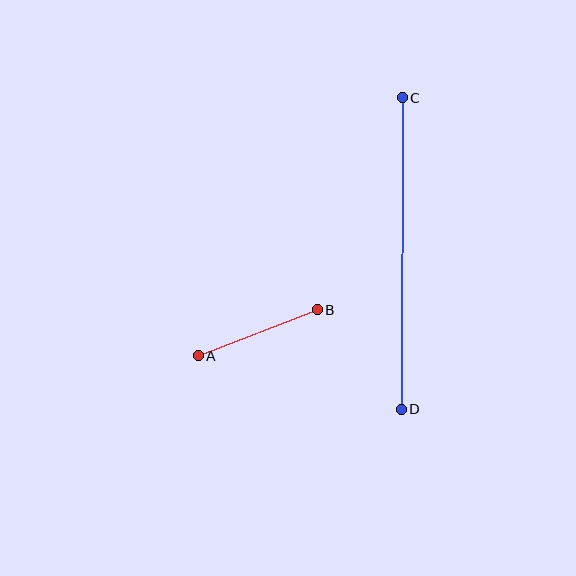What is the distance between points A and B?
The distance is approximately 128 pixels.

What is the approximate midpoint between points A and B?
The midpoint is at approximately (258, 333) pixels.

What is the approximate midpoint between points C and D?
The midpoint is at approximately (402, 253) pixels.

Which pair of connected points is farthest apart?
Points C and D are farthest apart.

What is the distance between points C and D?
The distance is approximately 312 pixels.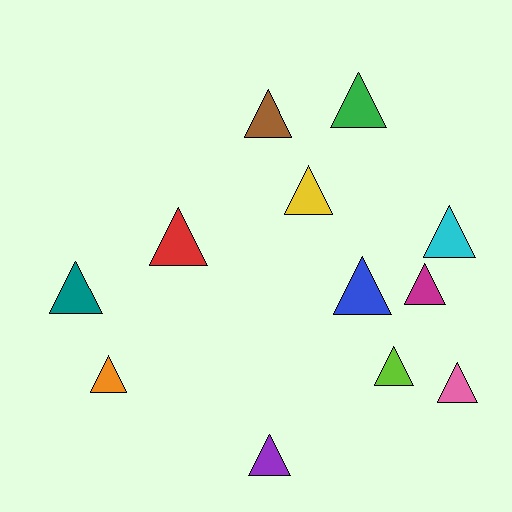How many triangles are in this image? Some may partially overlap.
There are 12 triangles.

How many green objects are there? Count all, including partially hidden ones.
There is 1 green object.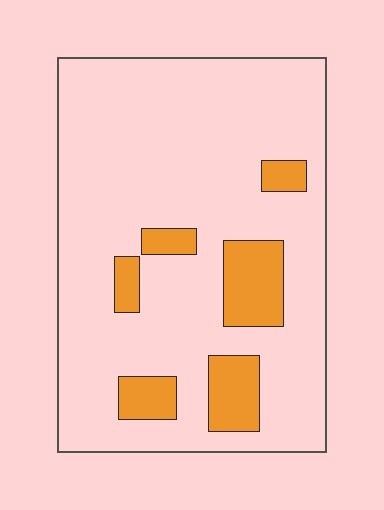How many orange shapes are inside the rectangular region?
6.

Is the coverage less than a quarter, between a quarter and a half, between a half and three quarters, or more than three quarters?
Less than a quarter.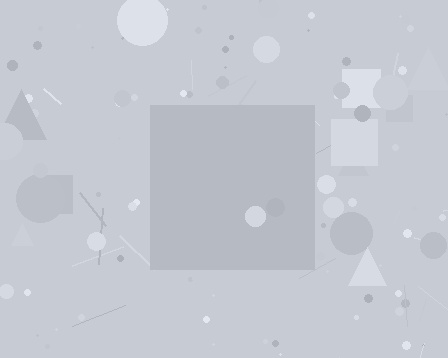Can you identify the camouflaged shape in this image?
The camouflaged shape is a square.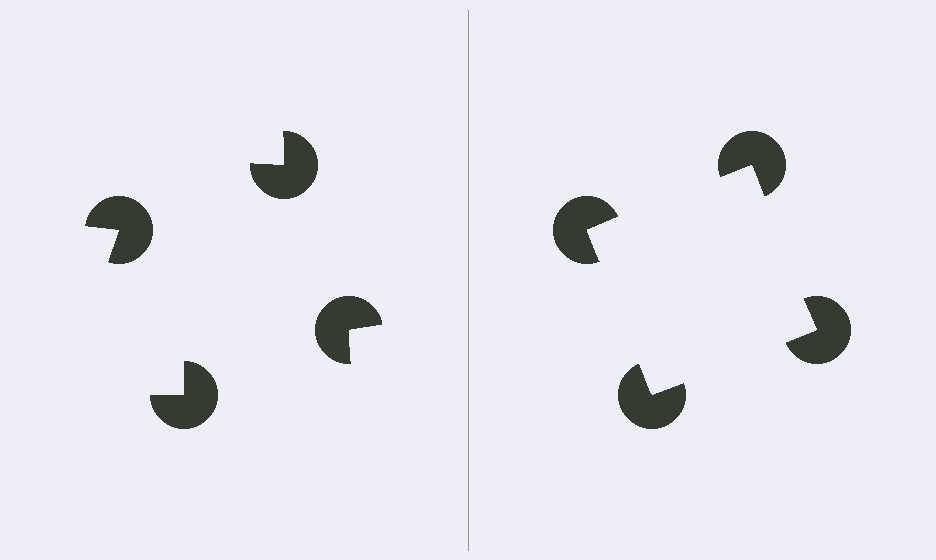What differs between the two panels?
The pac-man discs are positioned identically on both sides; only the wedge orientations differ. On the right they align to a square; on the left they are misaligned.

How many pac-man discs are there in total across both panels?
8 — 4 on each side.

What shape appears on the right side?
An illusory square.